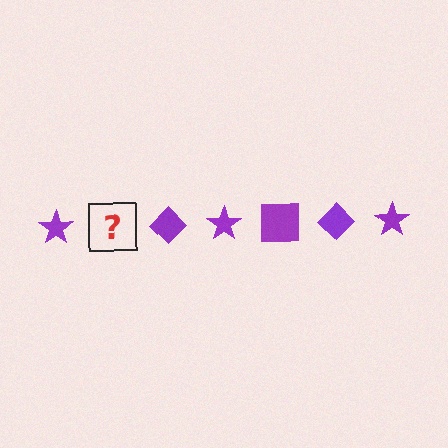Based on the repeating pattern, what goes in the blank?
The blank should be a purple square.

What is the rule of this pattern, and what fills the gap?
The rule is that the pattern cycles through star, square, diamond shapes in purple. The gap should be filled with a purple square.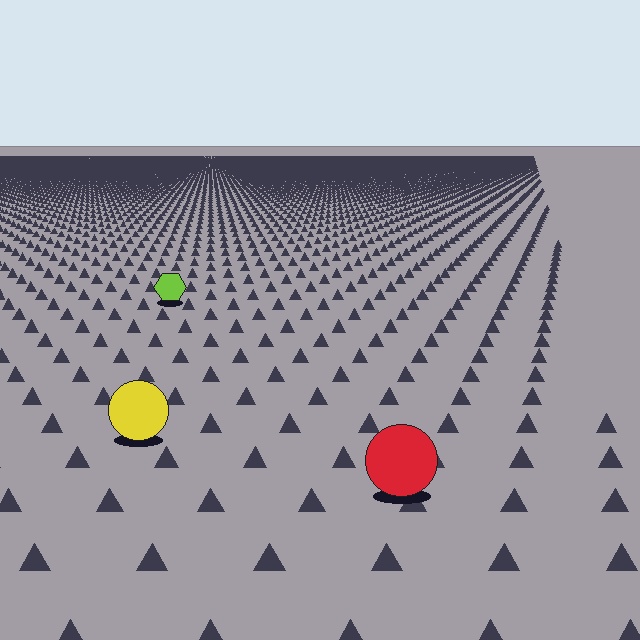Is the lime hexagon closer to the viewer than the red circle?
No. The red circle is closer — you can tell from the texture gradient: the ground texture is coarser near it.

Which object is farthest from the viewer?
The lime hexagon is farthest from the viewer. It appears smaller and the ground texture around it is denser.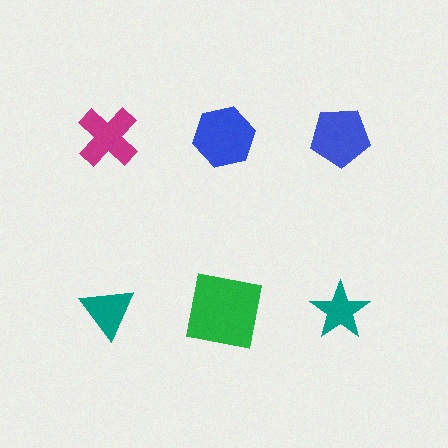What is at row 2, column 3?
A teal star.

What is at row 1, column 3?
A blue pentagon.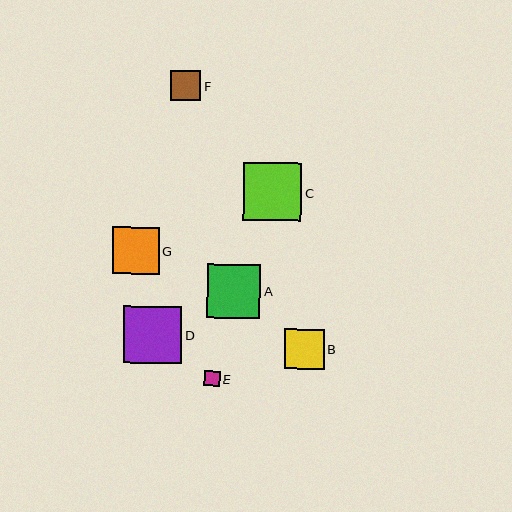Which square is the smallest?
Square E is the smallest with a size of approximately 15 pixels.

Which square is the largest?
Square D is the largest with a size of approximately 58 pixels.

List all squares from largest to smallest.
From largest to smallest: D, C, A, G, B, F, E.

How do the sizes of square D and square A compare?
Square D and square A are approximately the same size.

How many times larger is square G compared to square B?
Square G is approximately 1.2 times the size of square B.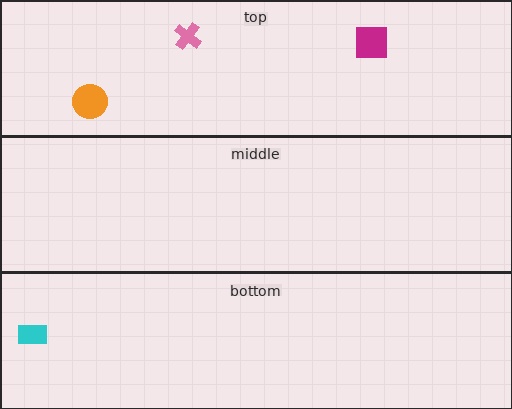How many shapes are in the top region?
3.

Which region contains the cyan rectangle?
The bottom region.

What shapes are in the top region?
The magenta square, the pink cross, the orange circle.